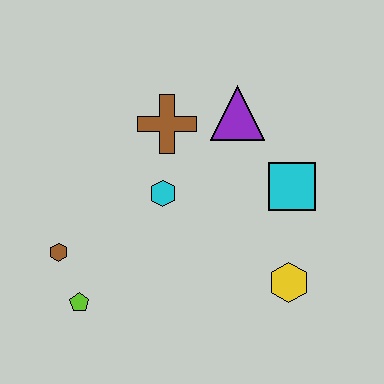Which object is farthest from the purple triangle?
The lime pentagon is farthest from the purple triangle.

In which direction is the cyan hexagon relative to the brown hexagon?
The cyan hexagon is to the right of the brown hexagon.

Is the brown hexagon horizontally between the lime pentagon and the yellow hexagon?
No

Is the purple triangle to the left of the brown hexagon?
No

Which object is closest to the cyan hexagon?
The brown cross is closest to the cyan hexagon.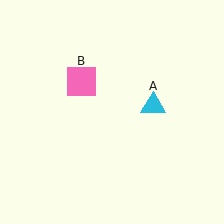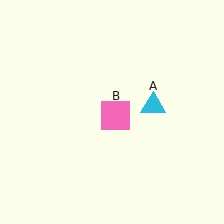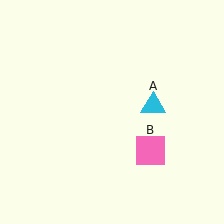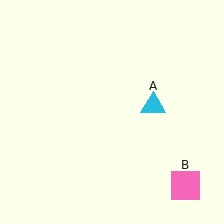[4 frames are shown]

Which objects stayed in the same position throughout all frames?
Cyan triangle (object A) remained stationary.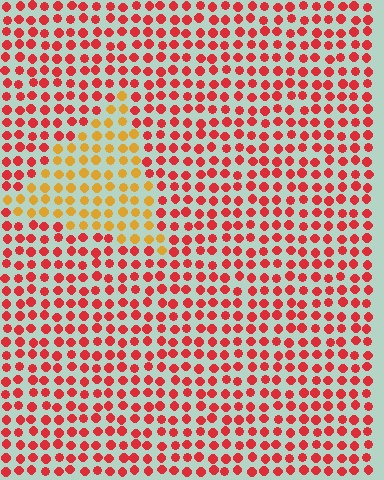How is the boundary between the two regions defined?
The boundary is defined purely by a slight shift in hue (about 44 degrees). Spacing, size, and orientation are identical on both sides.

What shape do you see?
I see a triangle.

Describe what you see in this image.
The image is filled with small red elements in a uniform arrangement. A triangle-shaped region is visible where the elements are tinted to a slightly different hue, forming a subtle color boundary.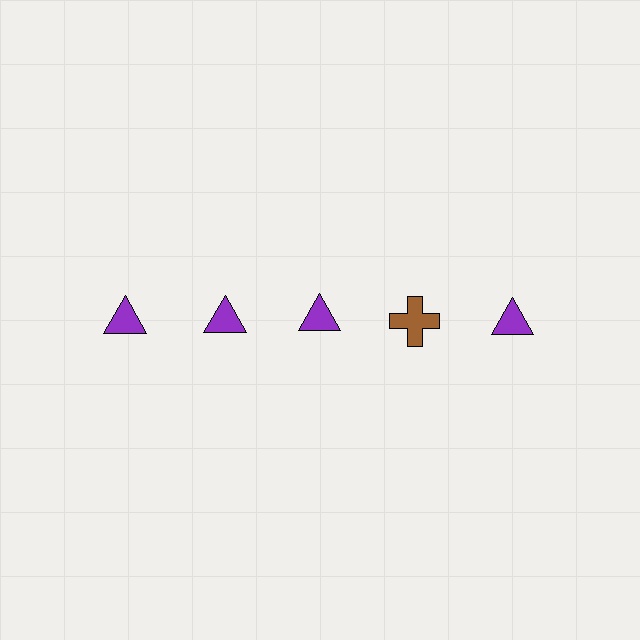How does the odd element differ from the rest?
It differs in both color (brown instead of purple) and shape (cross instead of triangle).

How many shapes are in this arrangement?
There are 5 shapes arranged in a grid pattern.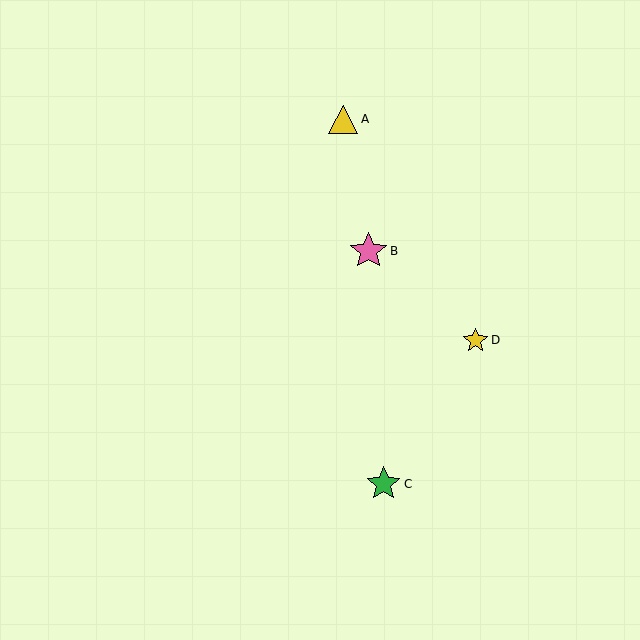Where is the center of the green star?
The center of the green star is at (384, 484).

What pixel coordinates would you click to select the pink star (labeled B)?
Click at (368, 251) to select the pink star B.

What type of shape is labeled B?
Shape B is a pink star.